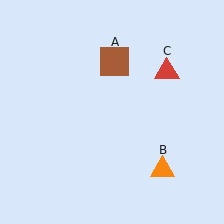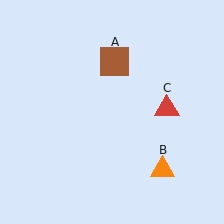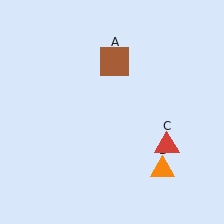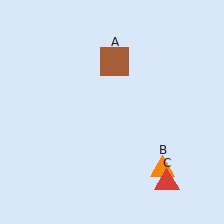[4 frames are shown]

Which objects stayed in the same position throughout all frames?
Brown square (object A) and orange triangle (object B) remained stationary.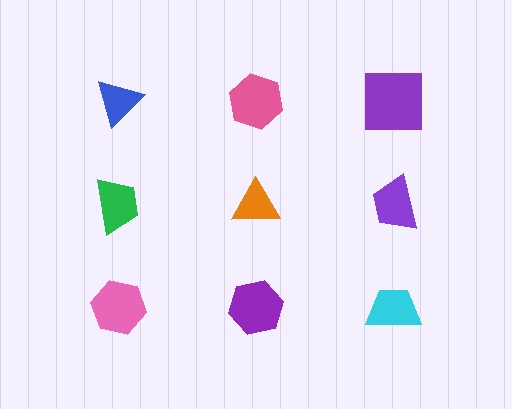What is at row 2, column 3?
A purple trapezoid.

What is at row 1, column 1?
A blue triangle.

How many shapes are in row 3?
3 shapes.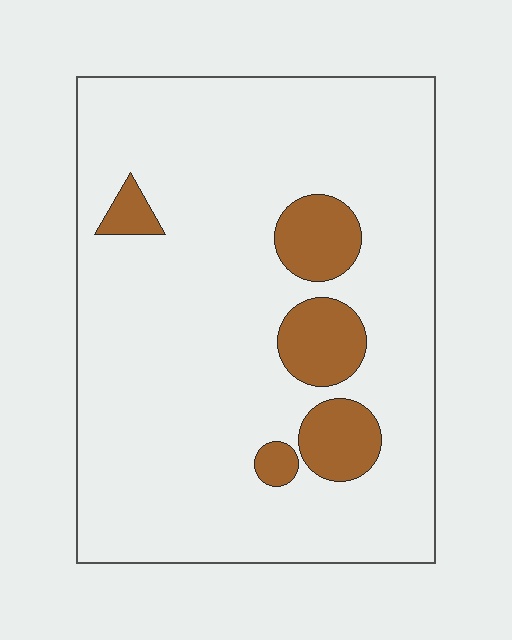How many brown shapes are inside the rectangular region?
5.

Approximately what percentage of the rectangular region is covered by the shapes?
Approximately 10%.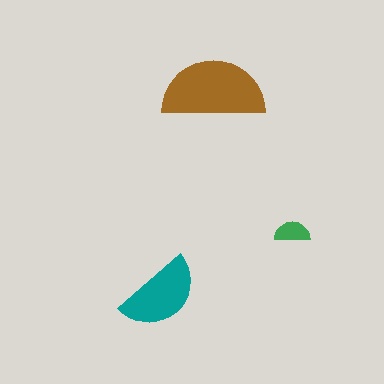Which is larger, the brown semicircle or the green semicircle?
The brown one.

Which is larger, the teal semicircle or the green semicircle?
The teal one.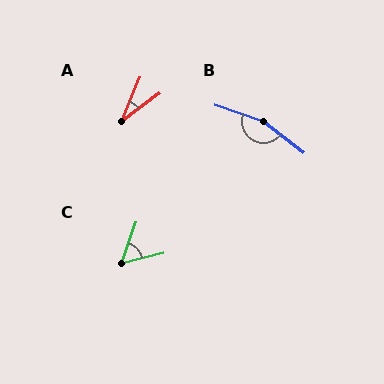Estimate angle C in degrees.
Approximately 57 degrees.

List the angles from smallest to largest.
A (31°), C (57°), B (161°).